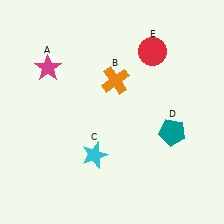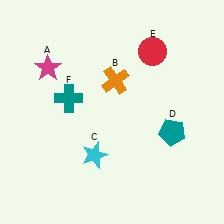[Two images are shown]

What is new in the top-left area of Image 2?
A teal cross (F) was added in the top-left area of Image 2.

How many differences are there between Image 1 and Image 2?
There is 1 difference between the two images.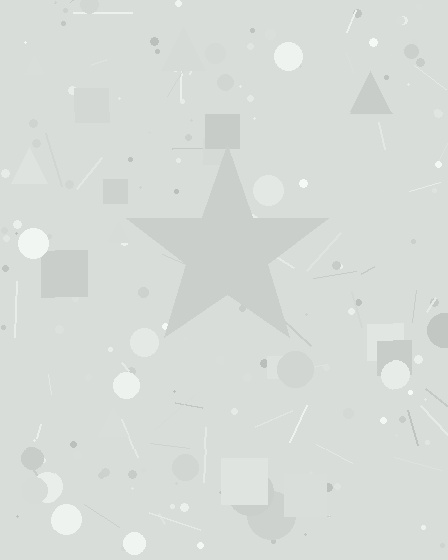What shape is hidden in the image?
A star is hidden in the image.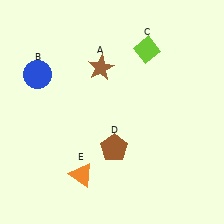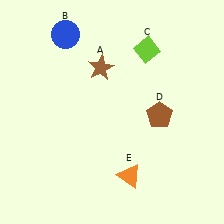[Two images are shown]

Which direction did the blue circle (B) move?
The blue circle (B) moved up.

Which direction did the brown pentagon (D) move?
The brown pentagon (D) moved right.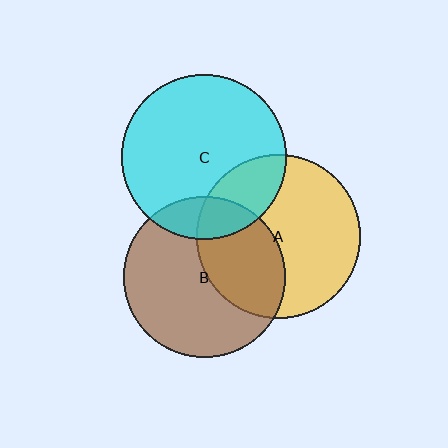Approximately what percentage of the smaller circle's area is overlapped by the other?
Approximately 25%.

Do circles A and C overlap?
Yes.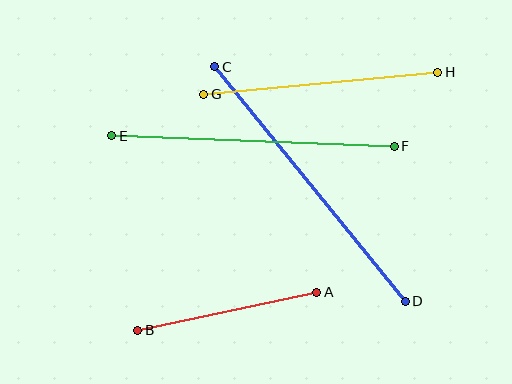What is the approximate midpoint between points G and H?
The midpoint is at approximately (321, 83) pixels.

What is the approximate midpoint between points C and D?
The midpoint is at approximately (310, 184) pixels.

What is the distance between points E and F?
The distance is approximately 283 pixels.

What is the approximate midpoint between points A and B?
The midpoint is at approximately (227, 311) pixels.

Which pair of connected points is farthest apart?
Points C and D are farthest apart.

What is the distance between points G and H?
The distance is approximately 235 pixels.